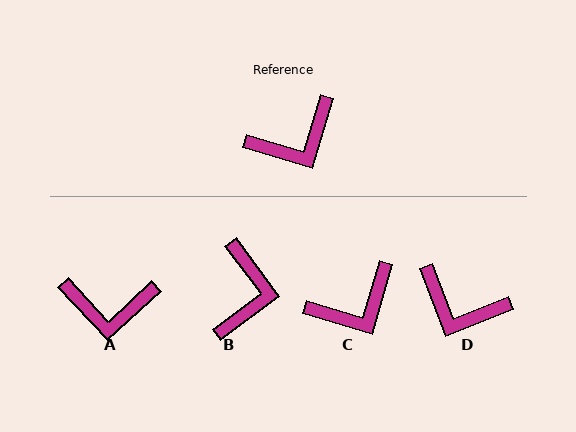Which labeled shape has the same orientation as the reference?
C.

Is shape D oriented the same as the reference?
No, it is off by about 52 degrees.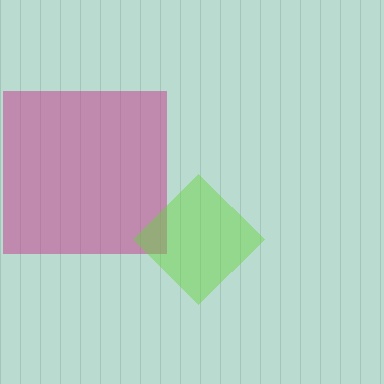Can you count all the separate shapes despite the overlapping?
Yes, there are 2 separate shapes.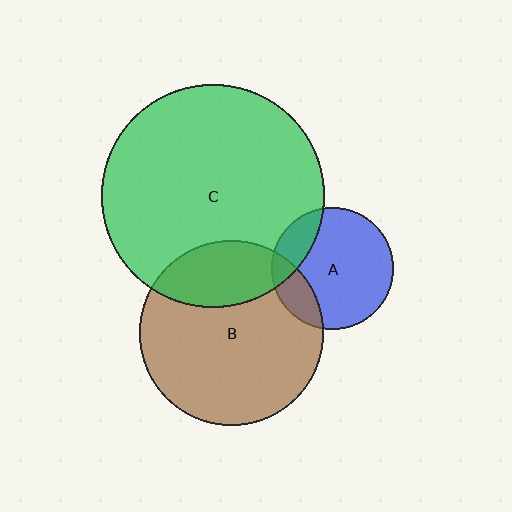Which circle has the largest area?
Circle C (green).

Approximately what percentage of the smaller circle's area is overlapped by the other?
Approximately 20%.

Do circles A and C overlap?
Yes.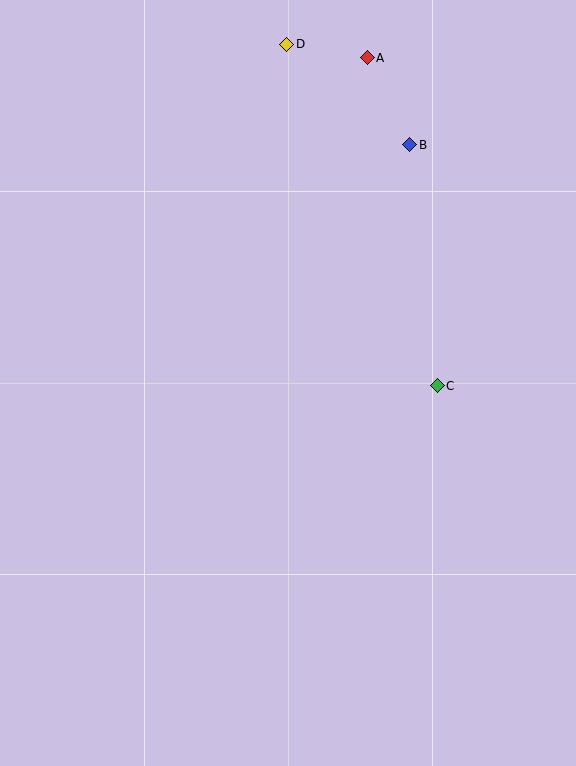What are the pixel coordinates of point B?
Point B is at (410, 145).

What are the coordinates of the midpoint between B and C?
The midpoint between B and C is at (423, 265).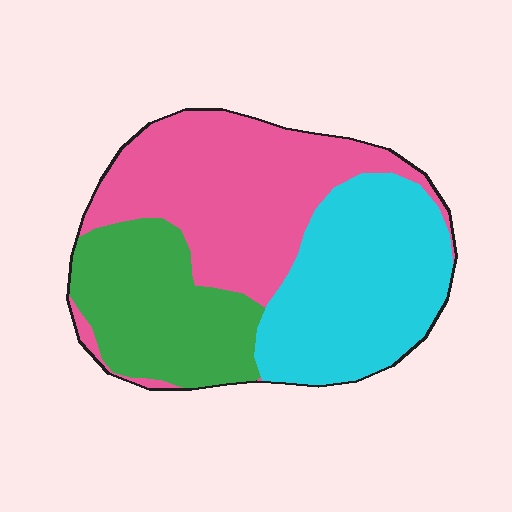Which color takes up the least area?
Green, at roughly 25%.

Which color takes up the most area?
Pink, at roughly 40%.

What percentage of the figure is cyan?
Cyan covers 34% of the figure.